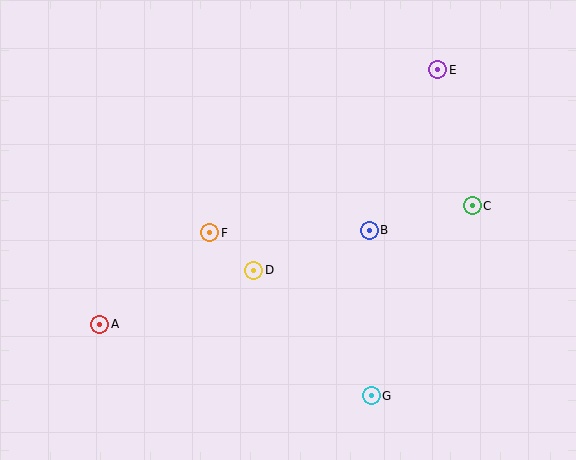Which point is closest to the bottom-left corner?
Point A is closest to the bottom-left corner.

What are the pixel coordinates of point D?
Point D is at (254, 270).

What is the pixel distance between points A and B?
The distance between A and B is 285 pixels.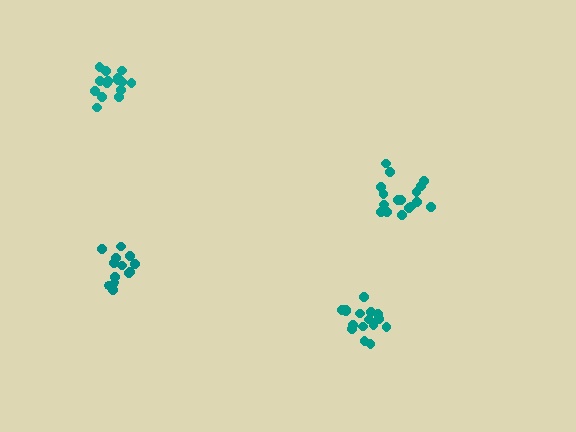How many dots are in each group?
Group 1: 17 dots, Group 2: 14 dots, Group 3: 15 dots, Group 4: 16 dots (62 total).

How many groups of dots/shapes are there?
There are 4 groups.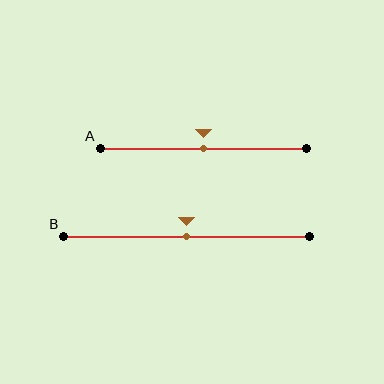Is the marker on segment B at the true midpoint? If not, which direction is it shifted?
Yes, the marker on segment B is at the true midpoint.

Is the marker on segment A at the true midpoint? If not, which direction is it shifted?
Yes, the marker on segment A is at the true midpoint.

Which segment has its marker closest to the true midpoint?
Segment A has its marker closest to the true midpoint.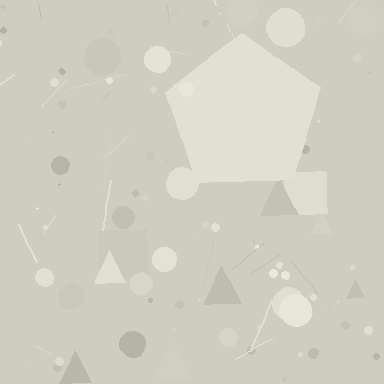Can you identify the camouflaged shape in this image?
The camouflaged shape is a pentagon.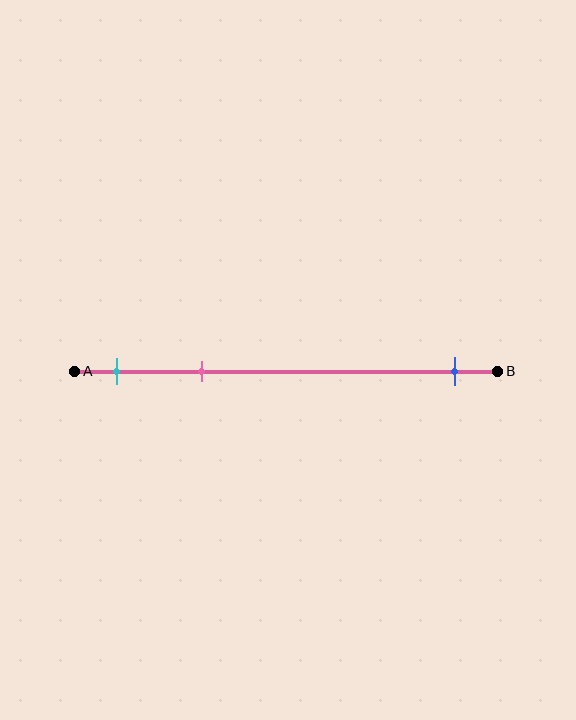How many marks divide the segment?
There are 3 marks dividing the segment.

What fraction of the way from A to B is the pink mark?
The pink mark is approximately 30% (0.3) of the way from A to B.